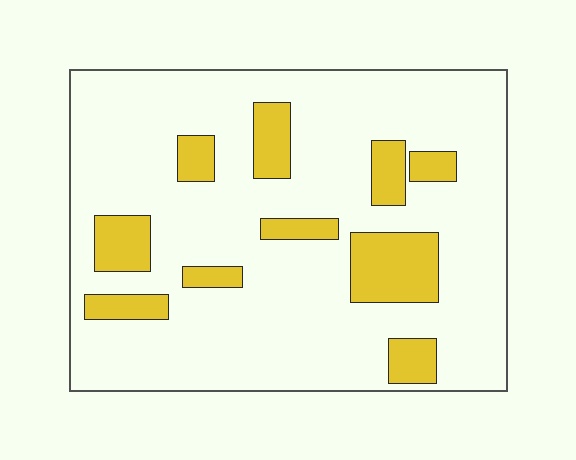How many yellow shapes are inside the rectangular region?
10.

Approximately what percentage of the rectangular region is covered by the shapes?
Approximately 20%.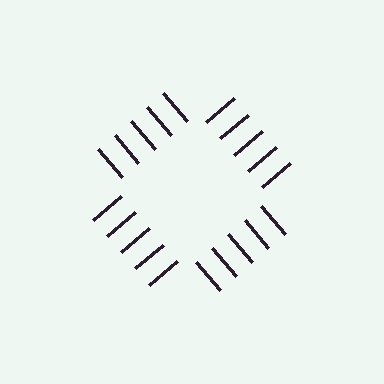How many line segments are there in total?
20 — 5 along each of the 4 edges.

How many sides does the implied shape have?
4 sides — the line-ends trace a square.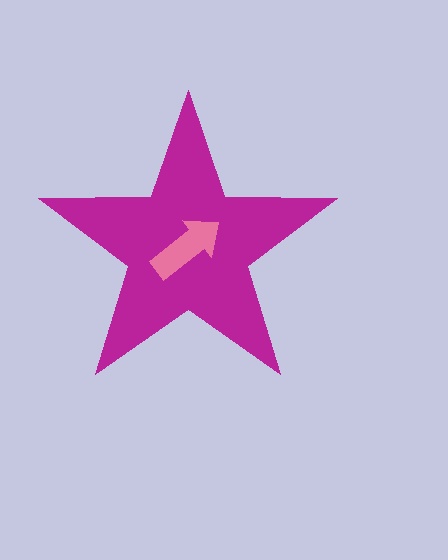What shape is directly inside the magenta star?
The pink arrow.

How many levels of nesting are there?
2.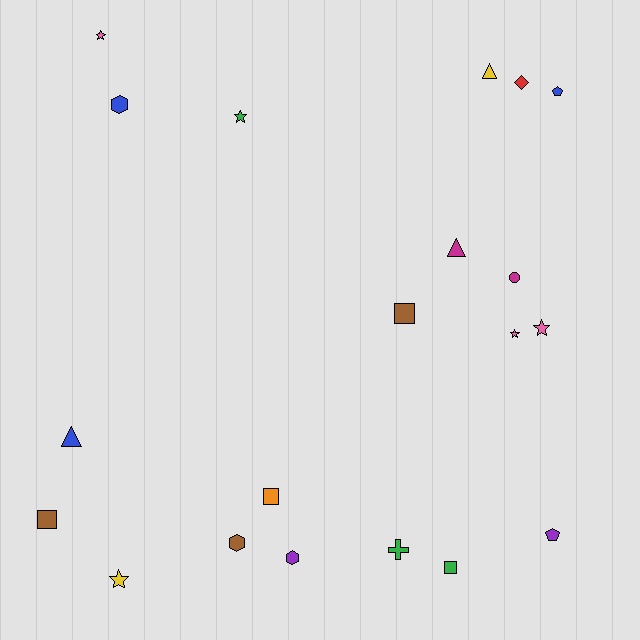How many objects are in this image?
There are 20 objects.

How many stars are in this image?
There are 5 stars.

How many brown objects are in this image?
There are 3 brown objects.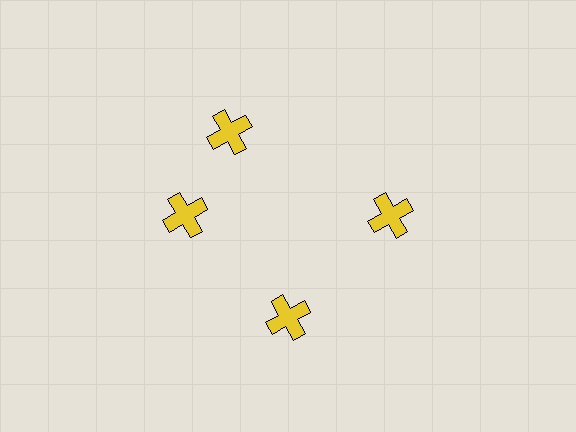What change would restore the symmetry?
The symmetry would be restored by rotating it back into even spacing with its neighbors so that all 4 crosses sit at equal angles and equal distance from the center.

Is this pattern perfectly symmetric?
No. The 4 yellow crosses are arranged in a ring, but one element near the 12 o'clock position is rotated out of alignment along the ring, breaking the 4-fold rotational symmetry.